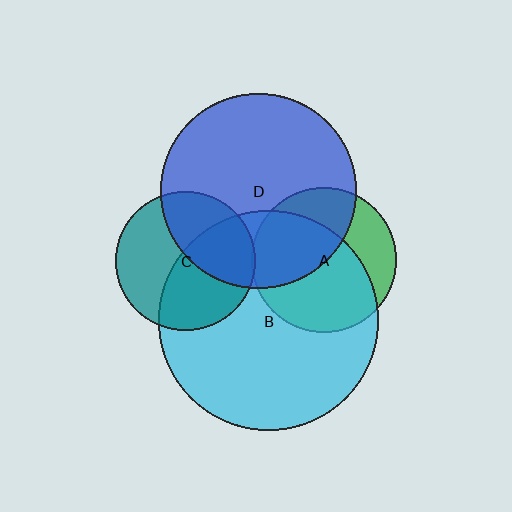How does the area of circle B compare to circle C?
Approximately 2.5 times.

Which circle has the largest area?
Circle B (cyan).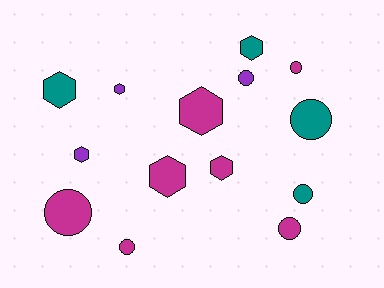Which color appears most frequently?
Magenta, with 7 objects.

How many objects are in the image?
There are 14 objects.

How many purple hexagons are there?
There are 2 purple hexagons.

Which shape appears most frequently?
Hexagon, with 7 objects.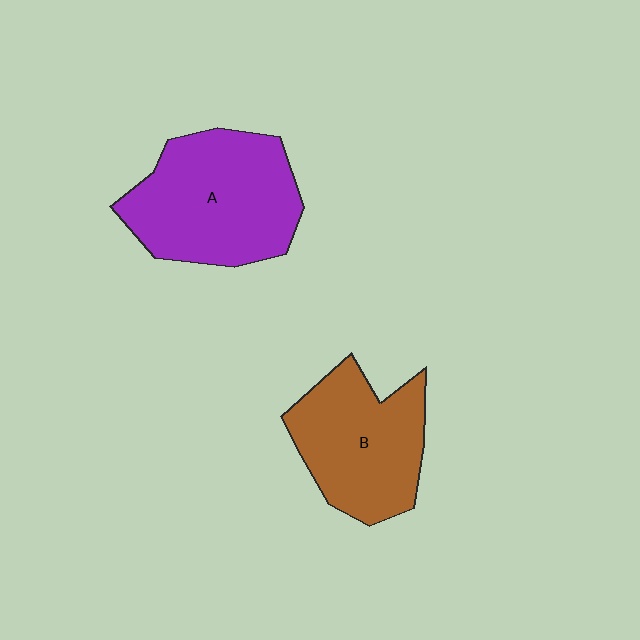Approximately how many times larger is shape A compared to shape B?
Approximately 1.2 times.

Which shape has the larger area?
Shape A (purple).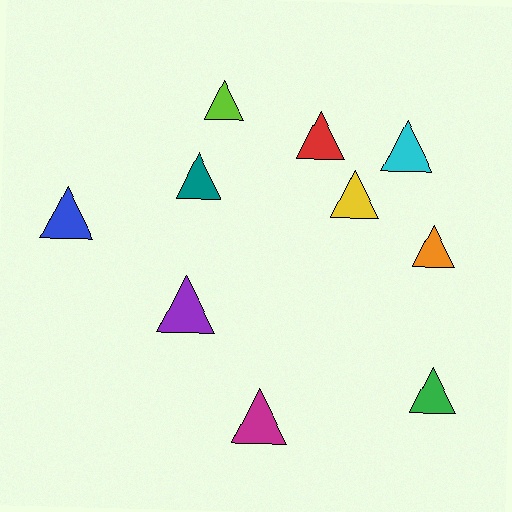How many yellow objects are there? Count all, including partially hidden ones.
There is 1 yellow object.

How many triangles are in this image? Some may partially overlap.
There are 10 triangles.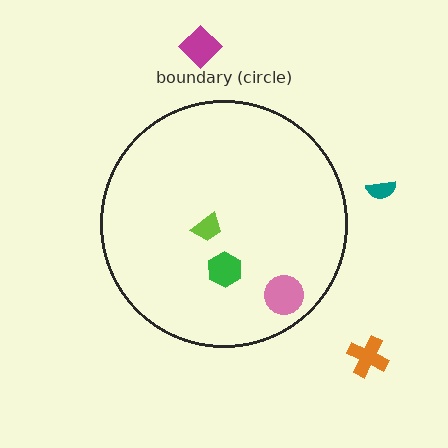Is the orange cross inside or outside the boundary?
Outside.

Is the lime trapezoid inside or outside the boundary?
Inside.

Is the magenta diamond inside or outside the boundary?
Outside.